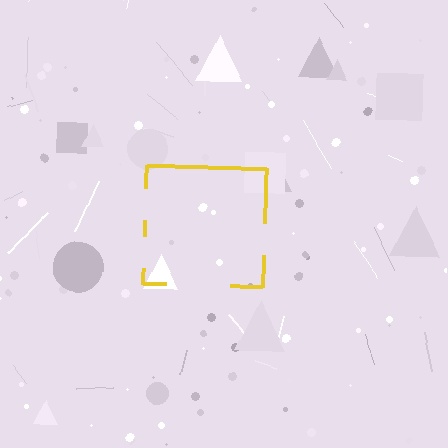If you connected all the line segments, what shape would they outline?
They would outline a square.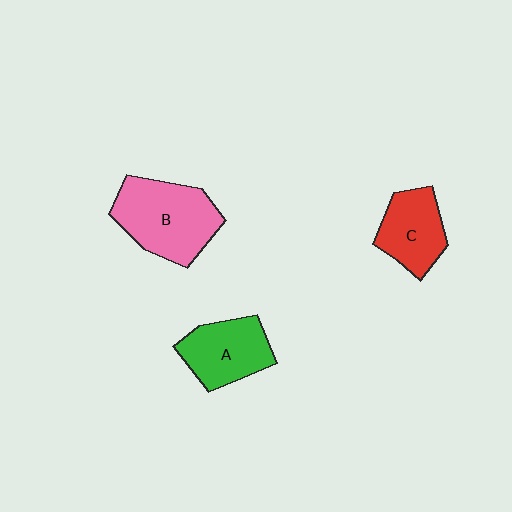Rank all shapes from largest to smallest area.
From largest to smallest: B (pink), A (green), C (red).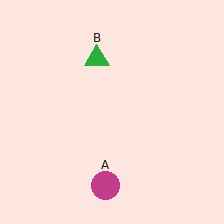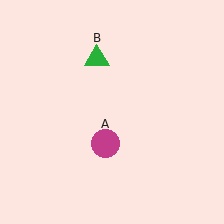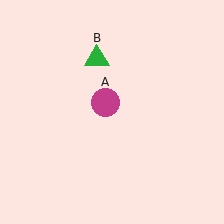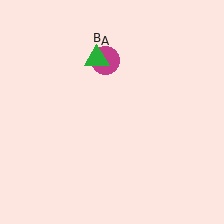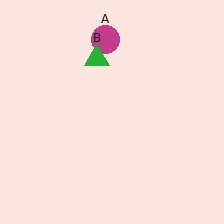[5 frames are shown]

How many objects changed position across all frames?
1 object changed position: magenta circle (object A).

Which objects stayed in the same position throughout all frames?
Green triangle (object B) remained stationary.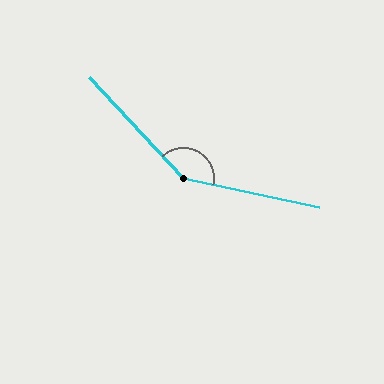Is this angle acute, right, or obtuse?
It is obtuse.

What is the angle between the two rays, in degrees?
Approximately 145 degrees.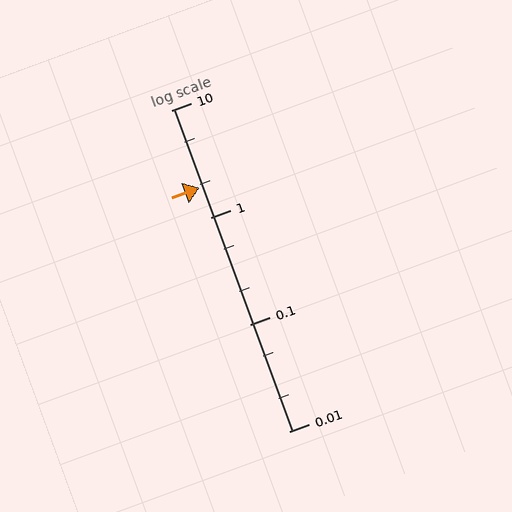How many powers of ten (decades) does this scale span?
The scale spans 3 decades, from 0.01 to 10.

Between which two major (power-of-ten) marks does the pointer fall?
The pointer is between 1 and 10.